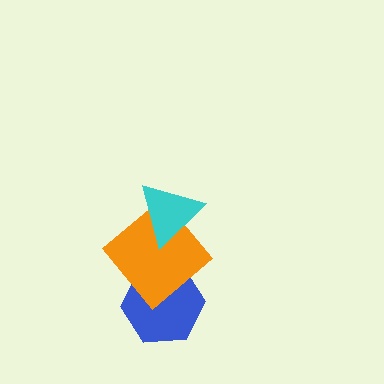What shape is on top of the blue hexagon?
The orange diamond is on top of the blue hexagon.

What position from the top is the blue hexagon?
The blue hexagon is 3rd from the top.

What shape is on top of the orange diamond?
The cyan triangle is on top of the orange diamond.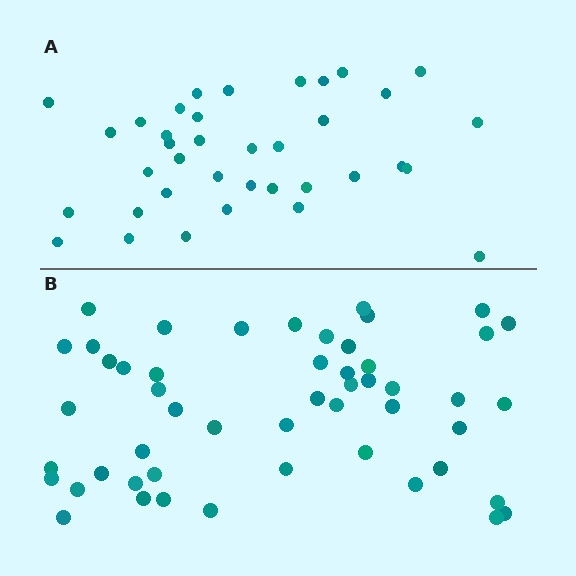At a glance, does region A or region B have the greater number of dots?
Region B (the bottom region) has more dots.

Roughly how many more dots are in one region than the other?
Region B has approximately 15 more dots than region A.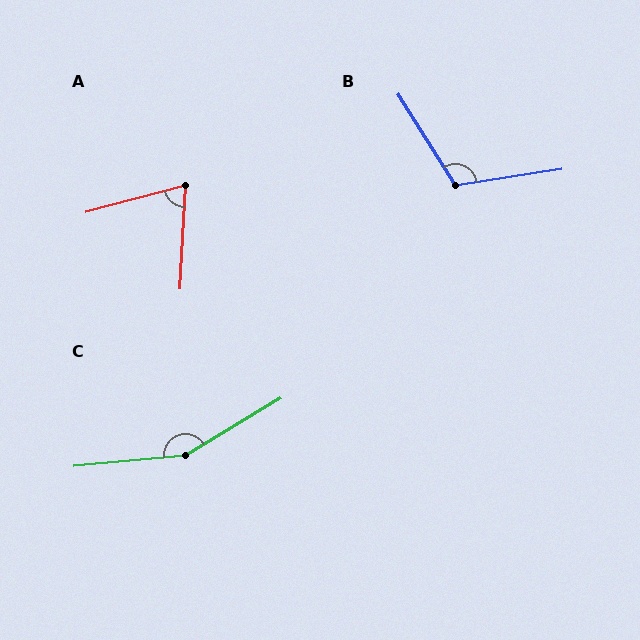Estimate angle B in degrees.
Approximately 113 degrees.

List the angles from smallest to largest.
A (72°), B (113°), C (155°).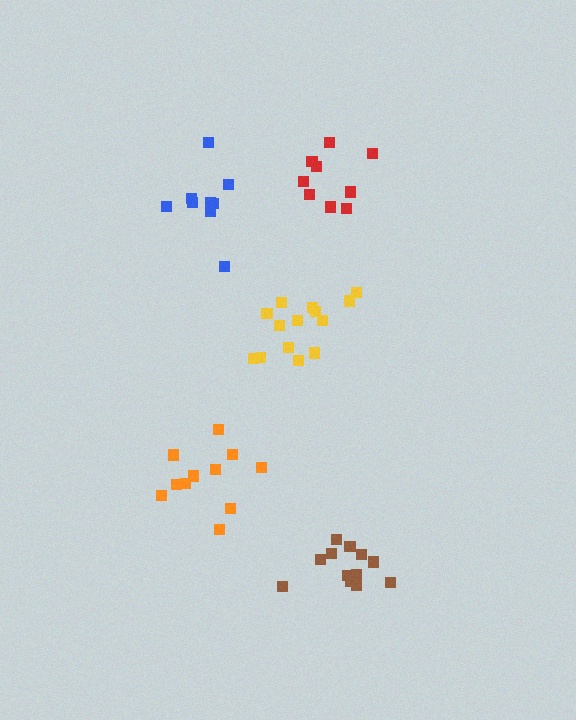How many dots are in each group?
Group 1: 9 dots, Group 2: 9 dots, Group 3: 14 dots, Group 4: 11 dots, Group 5: 12 dots (55 total).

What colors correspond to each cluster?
The clusters are colored: red, blue, yellow, orange, brown.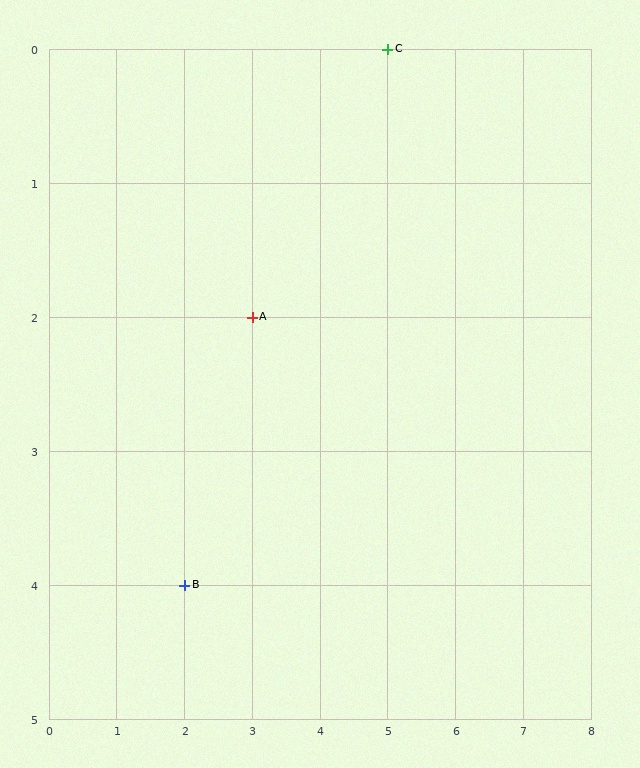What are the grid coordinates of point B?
Point B is at grid coordinates (2, 4).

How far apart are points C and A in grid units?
Points C and A are 2 columns and 2 rows apart (about 2.8 grid units diagonally).